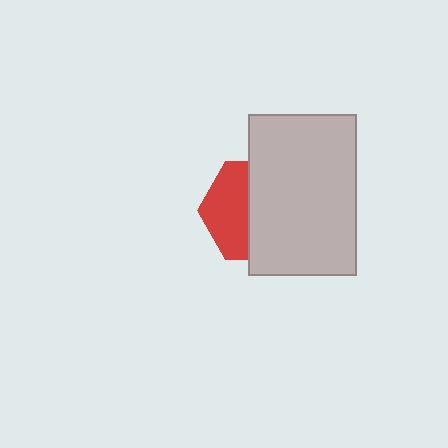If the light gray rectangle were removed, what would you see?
You would see the complete red hexagon.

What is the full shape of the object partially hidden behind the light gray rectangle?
The partially hidden object is a red hexagon.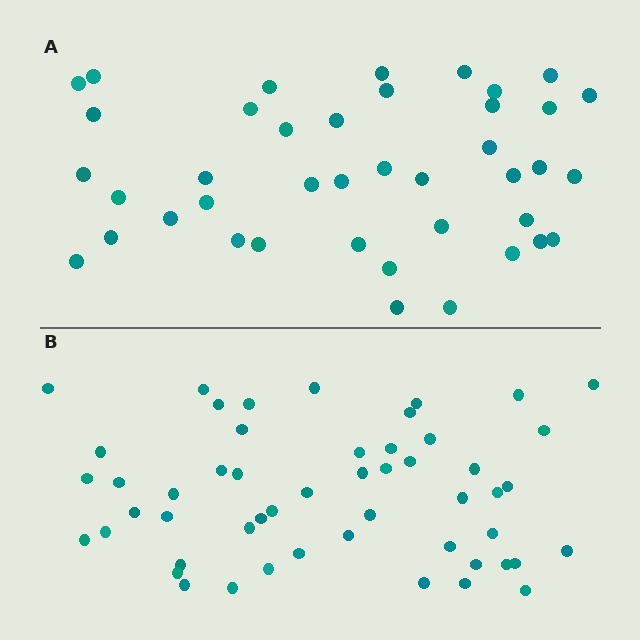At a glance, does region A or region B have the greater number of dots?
Region B (the bottom region) has more dots.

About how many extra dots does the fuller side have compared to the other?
Region B has roughly 12 or so more dots than region A.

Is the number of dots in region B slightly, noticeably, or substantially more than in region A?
Region B has noticeably more, but not dramatically so. The ratio is roughly 1.3 to 1.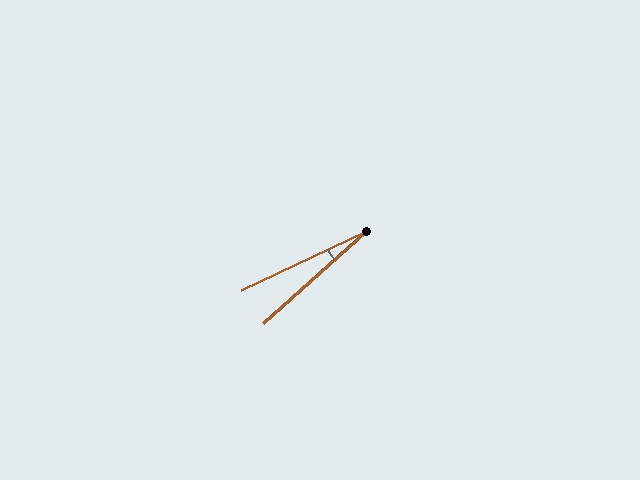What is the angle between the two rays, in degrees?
Approximately 17 degrees.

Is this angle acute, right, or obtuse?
It is acute.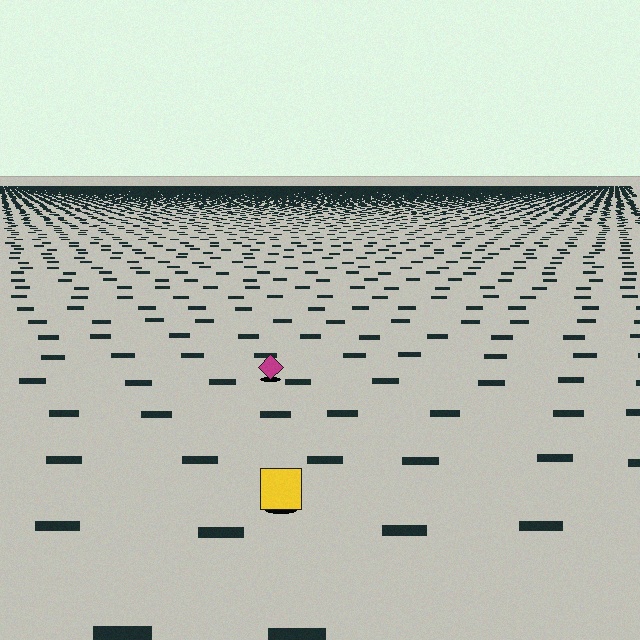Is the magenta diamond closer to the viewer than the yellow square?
No. The yellow square is closer — you can tell from the texture gradient: the ground texture is coarser near it.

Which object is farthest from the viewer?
The magenta diamond is farthest from the viewer. It appears smaller and the ground texture around it is denser.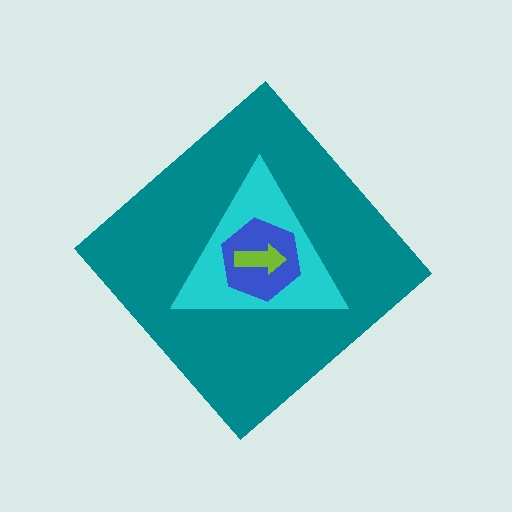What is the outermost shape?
The teal diamond.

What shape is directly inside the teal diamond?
The cyan triangle.